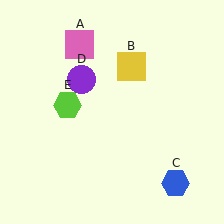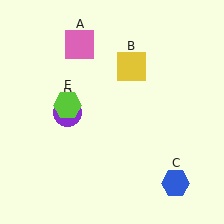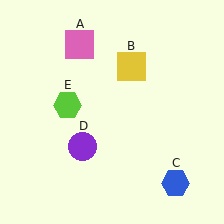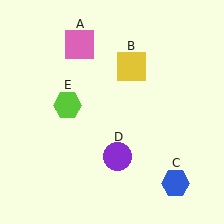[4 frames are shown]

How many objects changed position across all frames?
1 object changed position: purple circle (object D).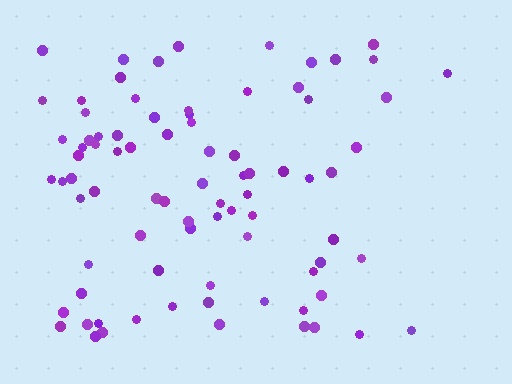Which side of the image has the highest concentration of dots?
The left.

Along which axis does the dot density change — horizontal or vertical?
Horizontal.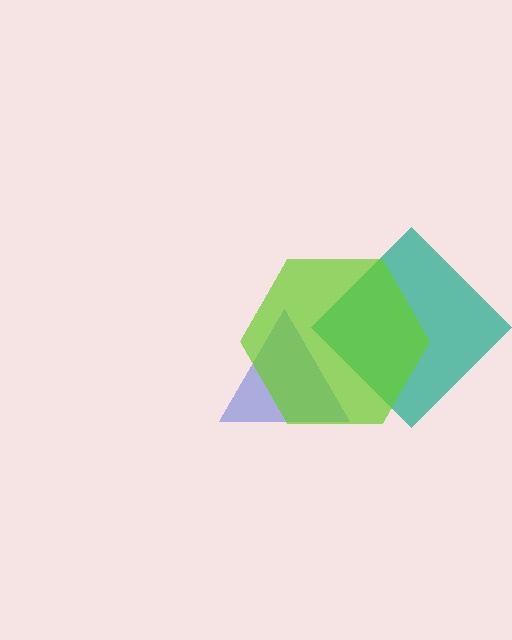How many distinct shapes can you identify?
There are 3 distinct shapes: a teal diamond, a blue triangle, a lime hexagon.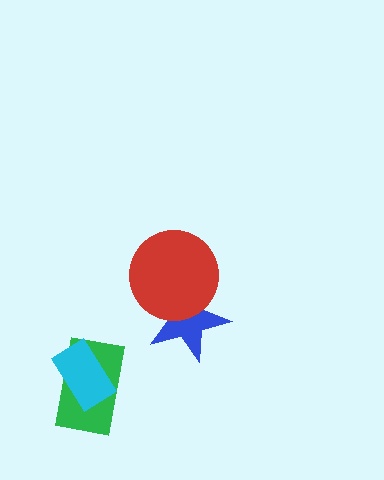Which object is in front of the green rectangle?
The cyan rectangle is in front of the green rectangle.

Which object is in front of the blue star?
The red circle is in front of the blue star.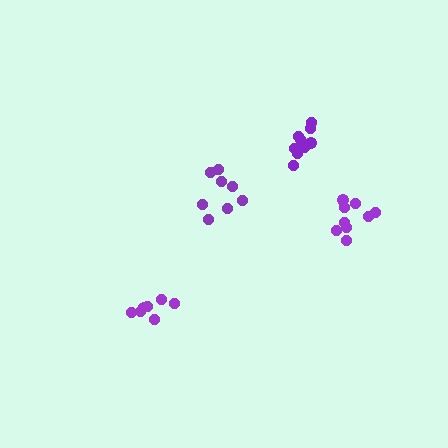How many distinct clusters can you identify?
There are 4 distinct clusters.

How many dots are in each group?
Group 1: 8 dots, Group 2: 9 dots, Group 3: 7 dots, Group 4: 9 dots (33 total).